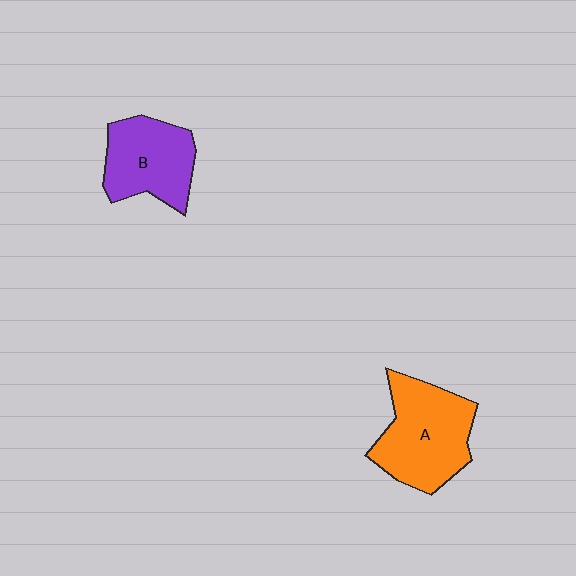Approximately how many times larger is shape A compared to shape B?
Approximately 1.3 times.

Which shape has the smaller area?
Shape B (purple).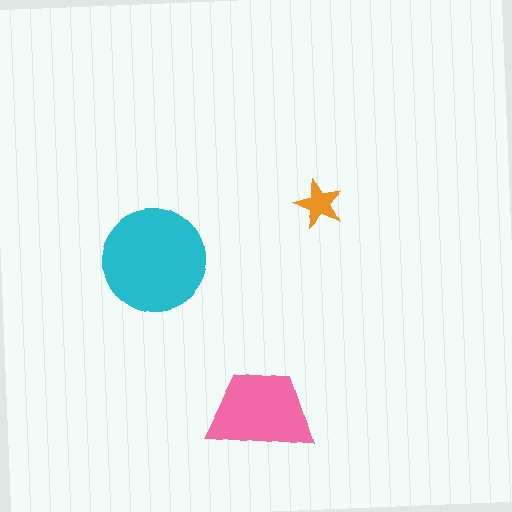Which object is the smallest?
The orange star.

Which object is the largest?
The cyan circle.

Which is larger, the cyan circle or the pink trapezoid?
The cyan circle.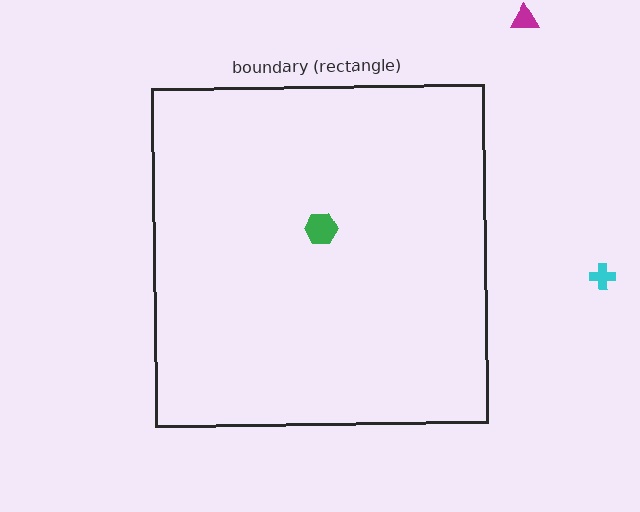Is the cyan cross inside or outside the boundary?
Outside.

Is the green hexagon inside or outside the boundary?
Inside.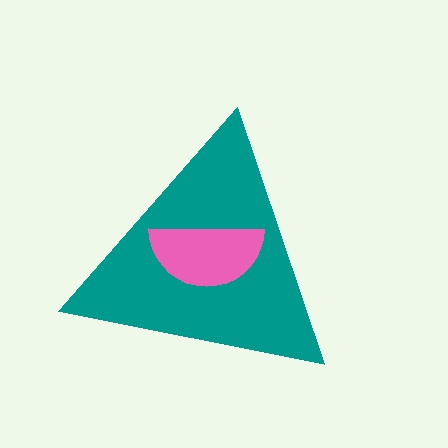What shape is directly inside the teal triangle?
The pink semicircle.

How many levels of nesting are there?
2.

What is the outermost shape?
The teal triangle.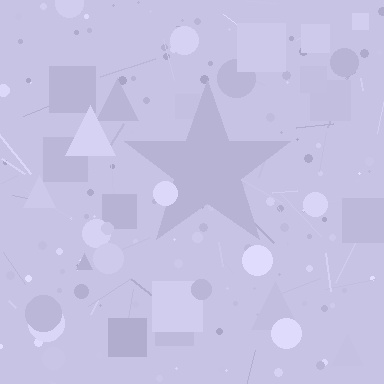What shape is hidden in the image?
A star is hidden in the image.